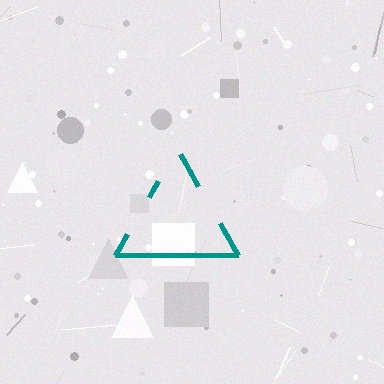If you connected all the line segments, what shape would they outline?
They would outline a triangle.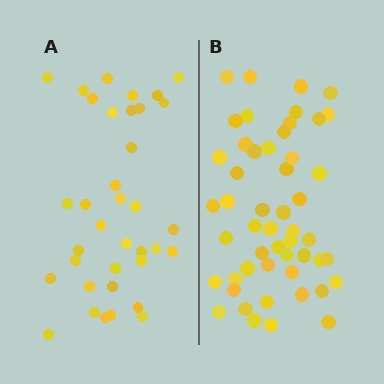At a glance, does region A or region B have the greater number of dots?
Region B (the right region) has more dots.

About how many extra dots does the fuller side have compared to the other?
Region B has approximately 15 more dots than region A.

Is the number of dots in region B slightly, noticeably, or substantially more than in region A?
Region B has noticeably more, but not dramatically so. The ratio is roughly 1.4 to 1.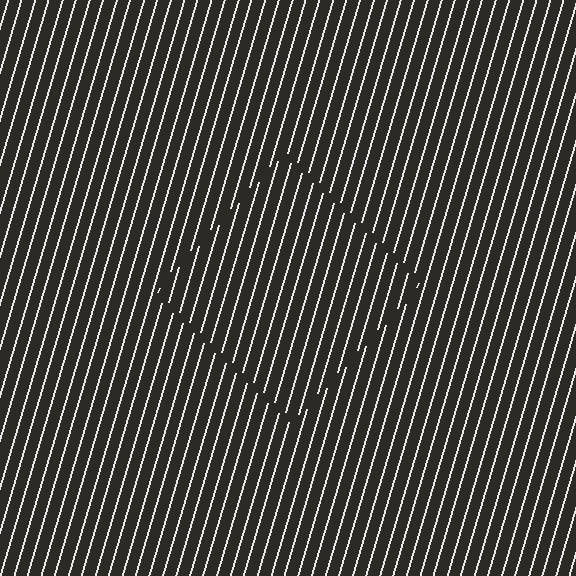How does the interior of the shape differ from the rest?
The interior of the shape contains the same grating, shifted by half a period — the contour is defined by the phase discontinuity where line-ends from the inner and outer gratings abut.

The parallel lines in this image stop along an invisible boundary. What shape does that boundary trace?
An illusory square. The interior of the shape contains the same grating, shifted by half a period — the contour is defined by the phase discontinuity where line-ends from the inner and outer gratings abut.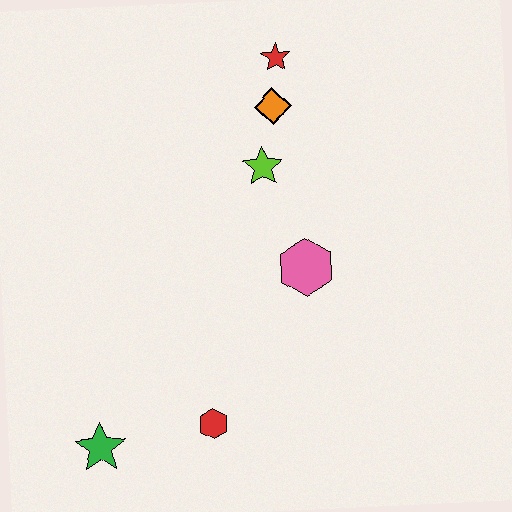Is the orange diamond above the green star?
Yes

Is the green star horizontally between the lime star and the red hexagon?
No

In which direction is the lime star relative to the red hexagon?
The lime star is above the red hexagon.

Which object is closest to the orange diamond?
The red star is closest to the orange diamond.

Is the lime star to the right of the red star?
No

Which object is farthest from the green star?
The red star is farthest from the green star.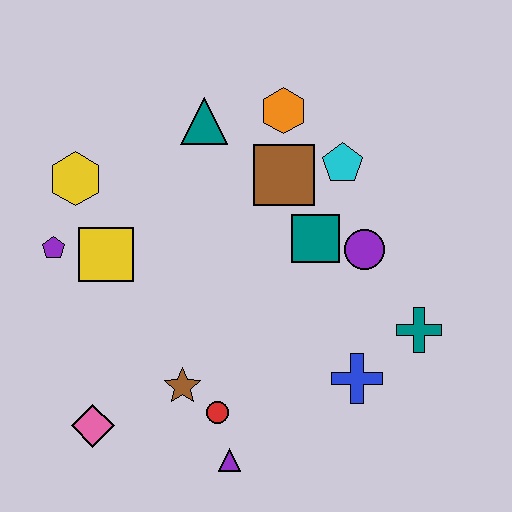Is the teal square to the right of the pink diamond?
Yes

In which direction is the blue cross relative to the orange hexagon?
The blue cross is below the orange hexagon.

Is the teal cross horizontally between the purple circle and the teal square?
No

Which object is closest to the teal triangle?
The orange hexagon is closest to the teal triangle.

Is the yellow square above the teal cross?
Yes